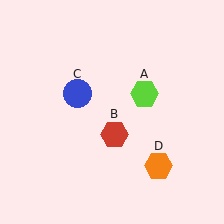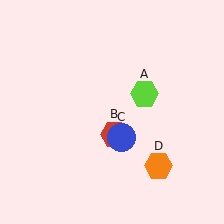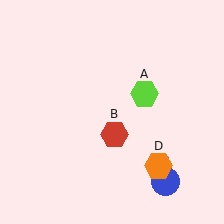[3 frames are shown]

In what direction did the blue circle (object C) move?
The blue circle (object C) moved down and to the right.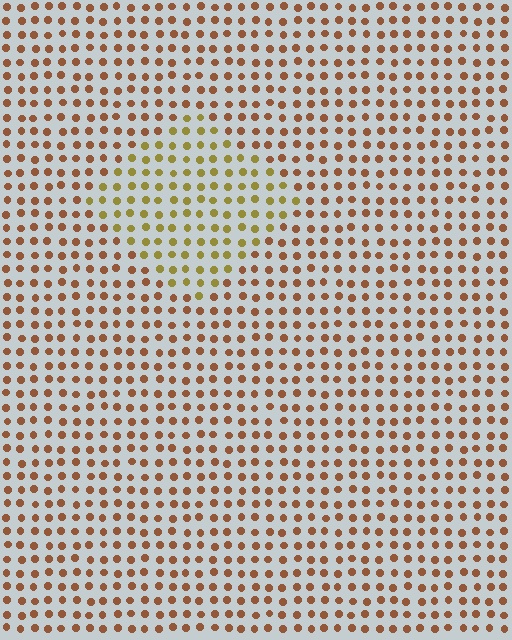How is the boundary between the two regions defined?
The boundary is defined purely by a slight shift in hue (about 35 degrees). Spacing, size, and orientation are identical on both sides.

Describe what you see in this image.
The image is filled with small brown elements in a uniform arrangement. A diamond-shaped region is visible where the elements are tinted to a slightly different hue, forming a subtle color boundary.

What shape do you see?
I see a diamond.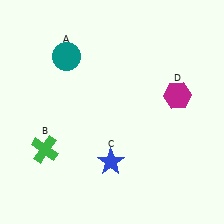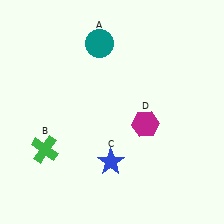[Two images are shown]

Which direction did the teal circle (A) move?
The teal circle (A) moved right.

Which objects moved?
The objects that moved are: the teal circle (A), the magenta hexagon (D).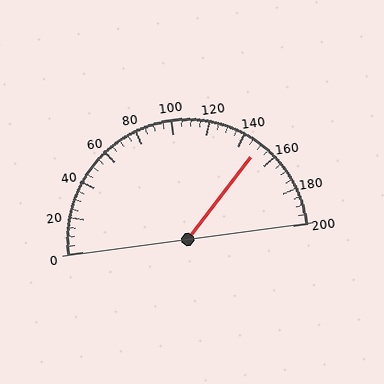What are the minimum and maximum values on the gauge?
The gauge ranges from 0 to 200.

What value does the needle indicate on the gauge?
The needle indicates approximately 150.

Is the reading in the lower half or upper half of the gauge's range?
The reading is in the upper half of the range (0 to 200).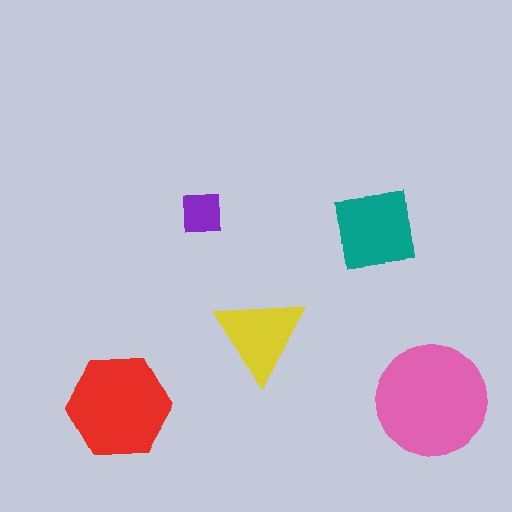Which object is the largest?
The pink circle.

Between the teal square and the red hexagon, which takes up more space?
The red hexagon.